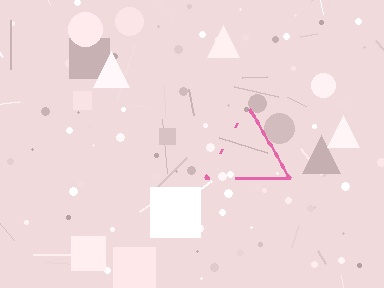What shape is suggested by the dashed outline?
The dashed outline suggests a triangle.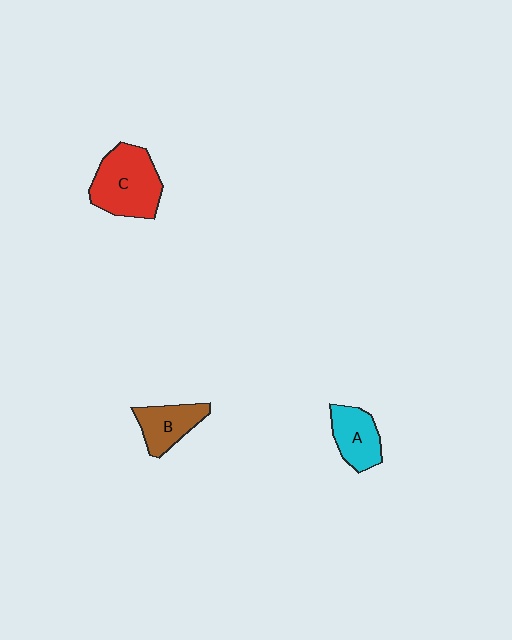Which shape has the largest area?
Shape C (red).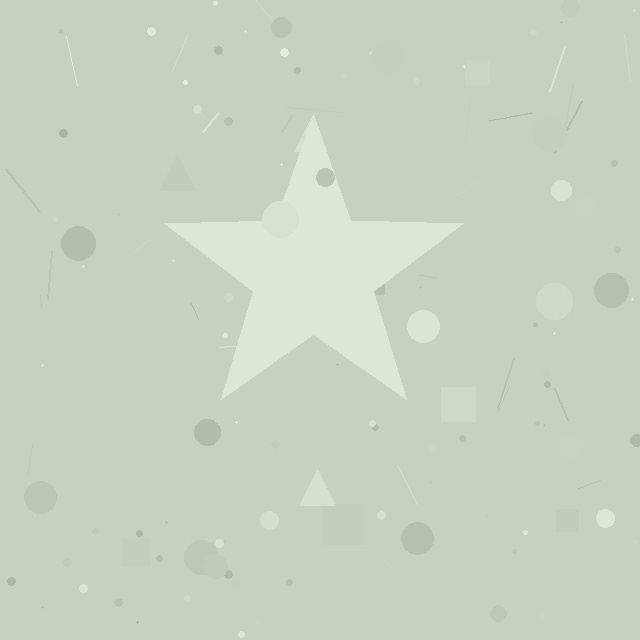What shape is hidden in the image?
A star is hidden in the image.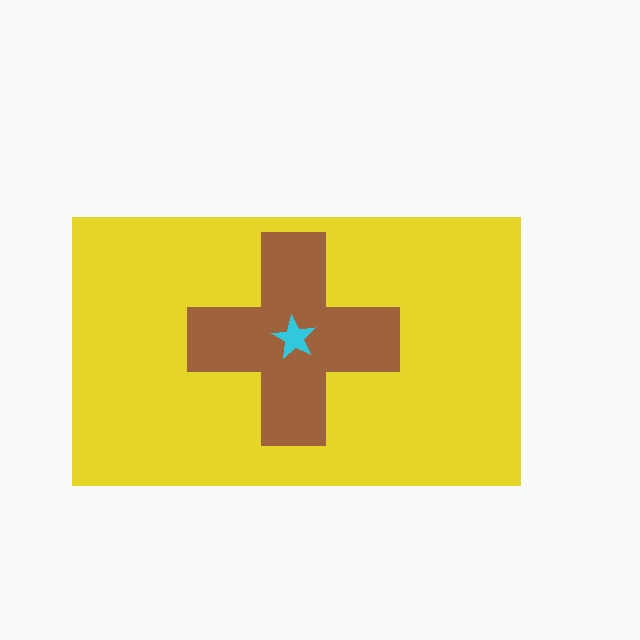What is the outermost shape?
The yellow rectangle.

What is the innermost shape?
The cyan star.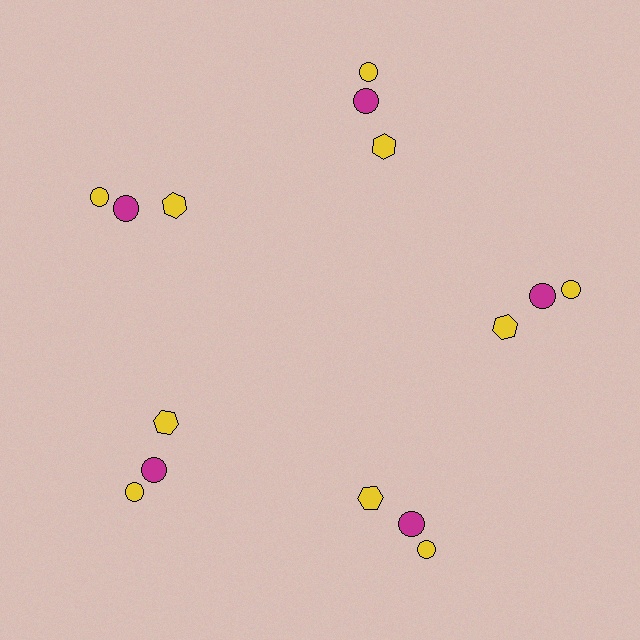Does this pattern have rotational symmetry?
Yes, this pattern has 5-fold rotational symmetry. It looks the same after rotating 72 degrees around the center.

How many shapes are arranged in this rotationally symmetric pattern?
There are 15 shapes, arranged in 5 groups of 3.